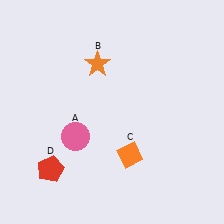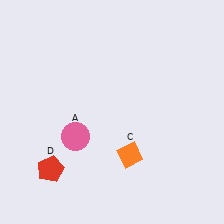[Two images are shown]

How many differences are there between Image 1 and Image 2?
There is 1 difference between the two images.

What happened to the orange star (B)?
The orange star (B) was removed in Image 2. It was in the top-left area of Image 1.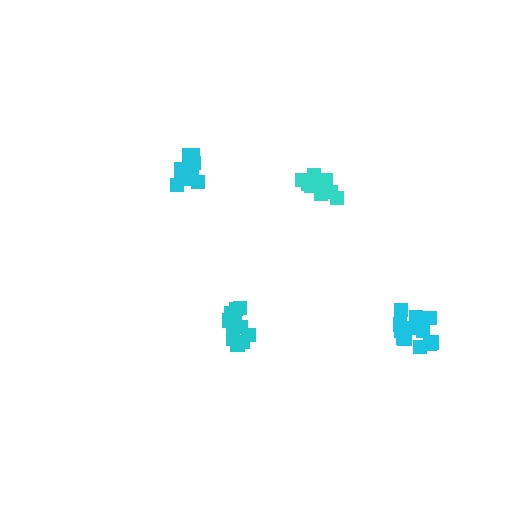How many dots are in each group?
Group 1: 10 dots, Group 2: 13 dots, Group 3: 11 dots, Group 4: 11 dots (45 total).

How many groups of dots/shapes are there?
There are 4 groups.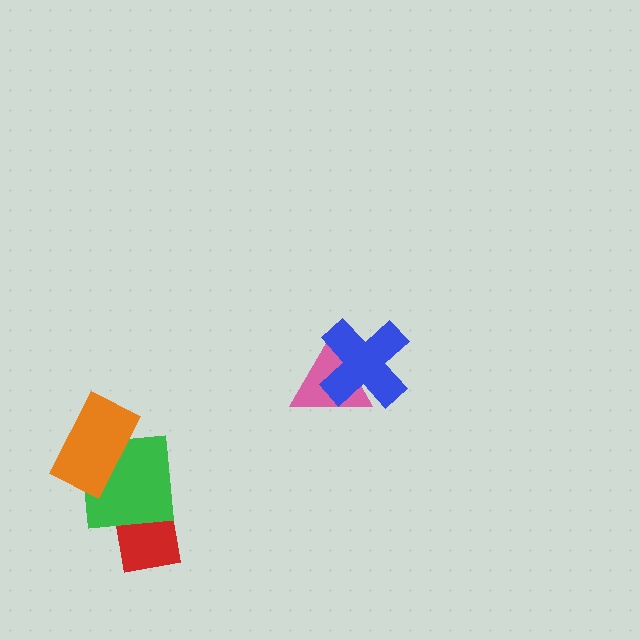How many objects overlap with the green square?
2 objects overlap with the green square.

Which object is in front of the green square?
The orange rectangle is in front of the green square.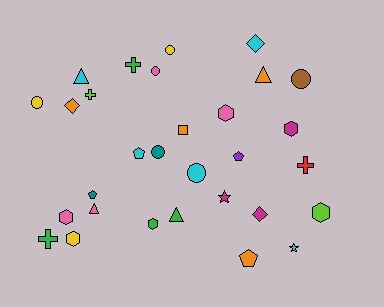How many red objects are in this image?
There is 1 red object.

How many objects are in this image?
There are 30 objects.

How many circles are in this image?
There are 6 circles.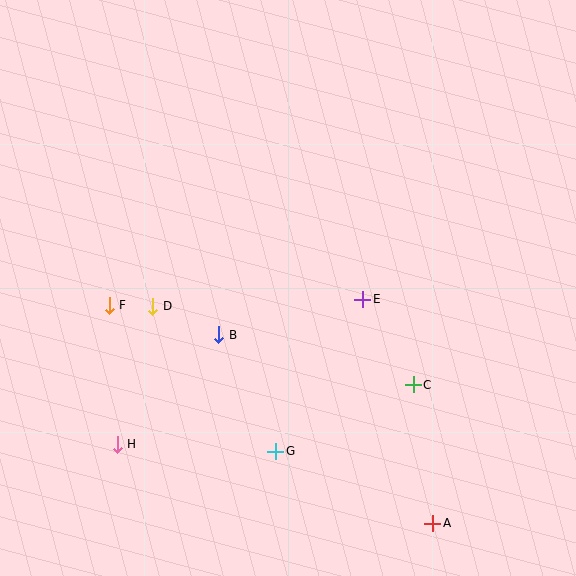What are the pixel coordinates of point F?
Point F is at (109, 305).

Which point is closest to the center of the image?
Point E at (363, 299) is closest to the center.